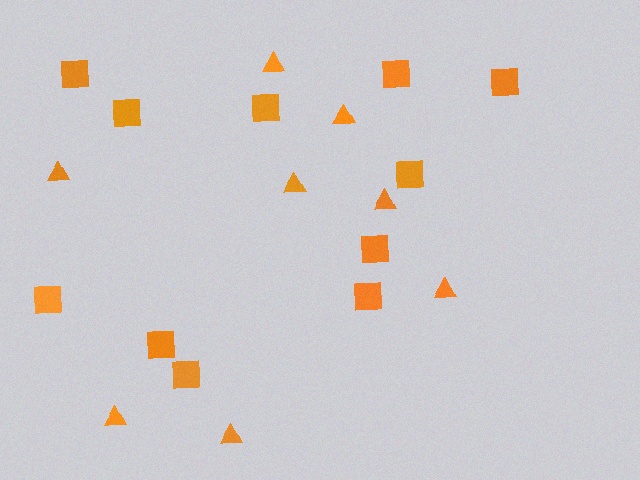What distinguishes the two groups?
There are 2 groups: one group of squares (11) and one group of triangles (8).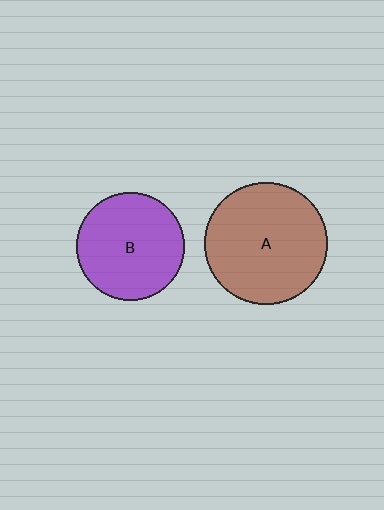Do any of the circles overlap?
No, none of the circles overlap.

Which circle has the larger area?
Circle A (brown).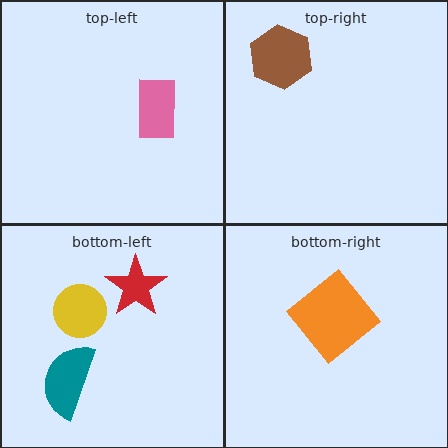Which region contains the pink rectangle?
The top-left region.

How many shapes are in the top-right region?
1.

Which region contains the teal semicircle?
The bottom-left region.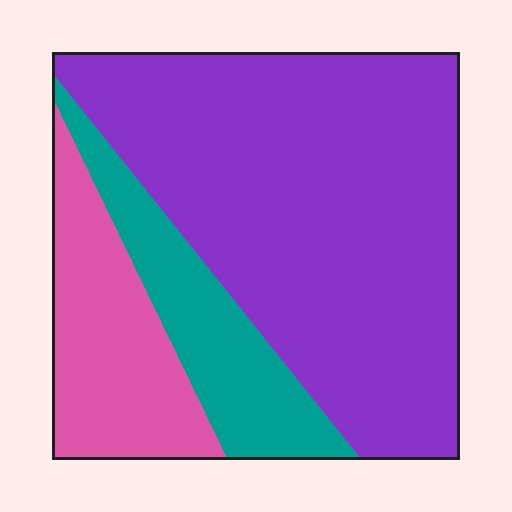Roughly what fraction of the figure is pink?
Pink covers around 20% of the figure.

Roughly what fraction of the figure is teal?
Teal takes up between a sixth and a third of the figure.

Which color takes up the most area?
Purple, at roughly 65%.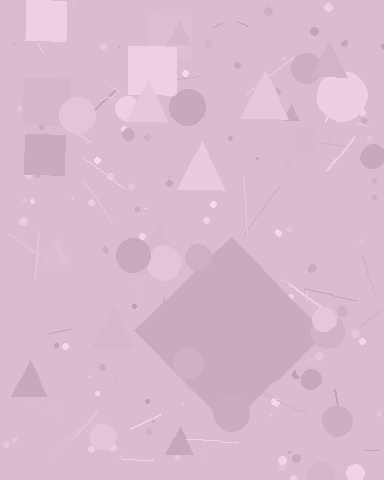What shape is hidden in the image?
A diamond is hidden in the image.